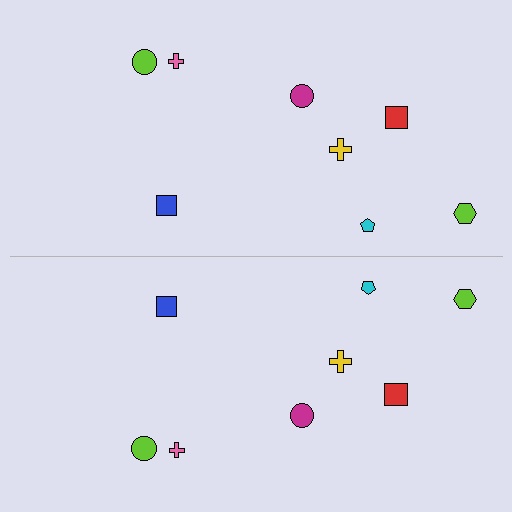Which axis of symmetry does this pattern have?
The pattern has a horizontal axis of symmetry running through the center of the image.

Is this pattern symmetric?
Yes, this pattern has bilateral (reflection) symmetry.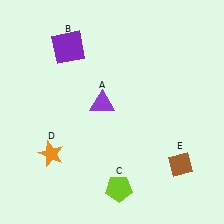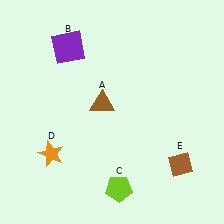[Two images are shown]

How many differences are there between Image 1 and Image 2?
There is 1 difference between the two images.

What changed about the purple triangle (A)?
In Image 1, A is purple. In Image 2, it changed to brown.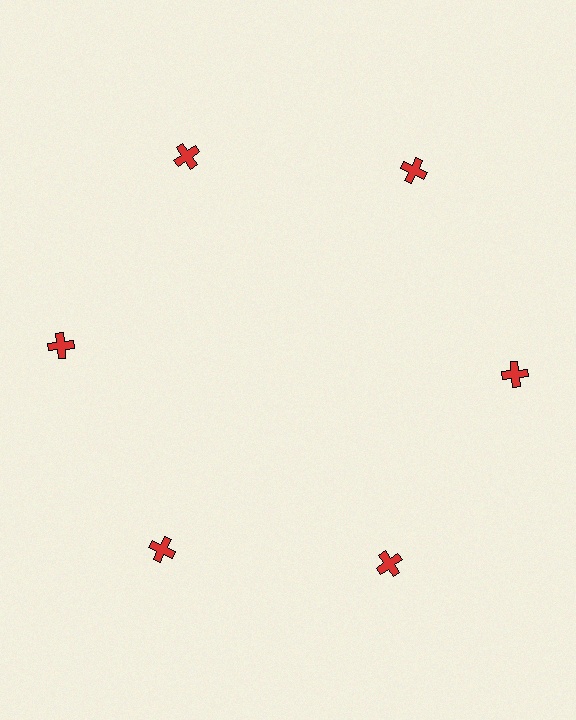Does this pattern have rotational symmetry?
Yes, this pattern has 6-fold rotational symmetry. It looks the same after rotating 60 degrees around the center.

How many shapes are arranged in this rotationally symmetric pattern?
There are 6 shapes, arranged in 6 groups of 1.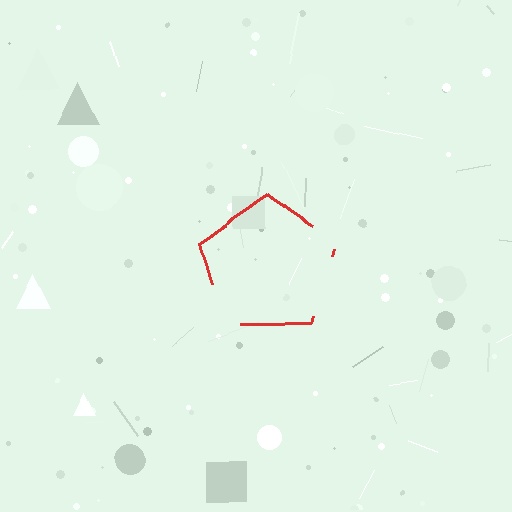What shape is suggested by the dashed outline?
The dashed outline suggests a pentagon.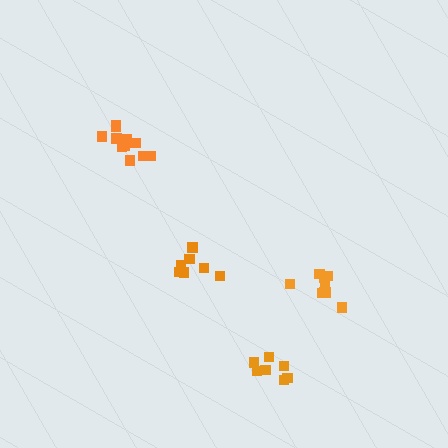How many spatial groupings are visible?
There are 4 spatial groupings.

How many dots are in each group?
Group 1: 12 dots, Group 2: 7 dots, Group 3: 9 dots, Group 4: 7 dots (35 total).